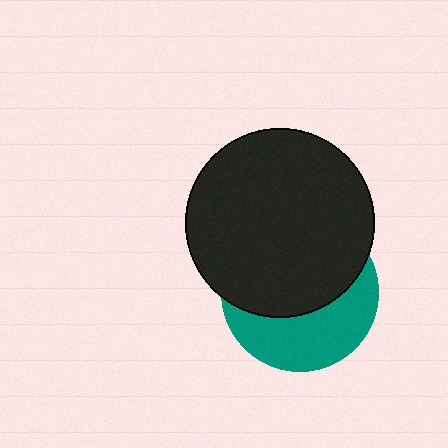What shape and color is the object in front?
The object in front is a black circle.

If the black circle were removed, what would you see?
You would see the complete teal circle.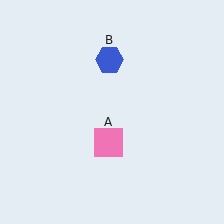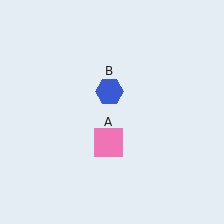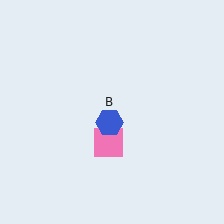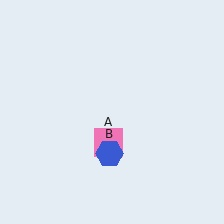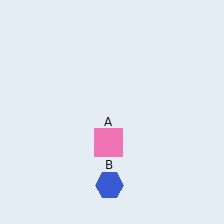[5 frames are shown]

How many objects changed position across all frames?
1 object changed position: blue hexagon (object B).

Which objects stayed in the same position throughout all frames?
Pink square (object A) remained stationary.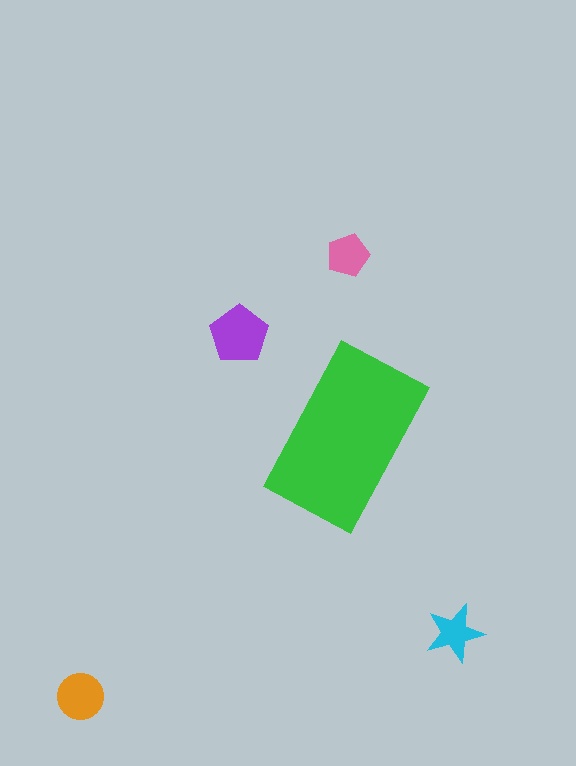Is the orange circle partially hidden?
No, the orange circle is fully visible.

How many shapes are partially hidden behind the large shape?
0 shapes are partially hidden.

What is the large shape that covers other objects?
A green rectangle.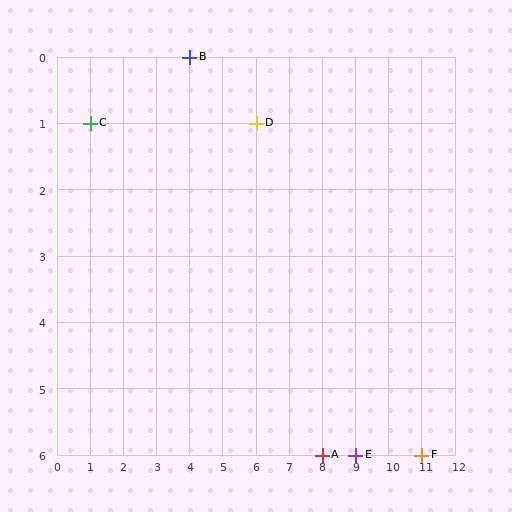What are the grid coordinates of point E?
Point E is at grid coordinates (9, 6).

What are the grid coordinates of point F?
Point F is at grid coordinates (11, 6).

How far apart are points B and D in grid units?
Points B and D are 2 columns and 1 row apart (about 2.2 grid units diagonally).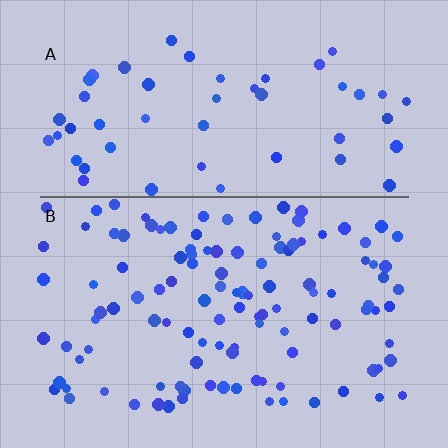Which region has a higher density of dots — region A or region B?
B (the bottom).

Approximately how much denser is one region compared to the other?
Approximately 2.2× — region B over region A.